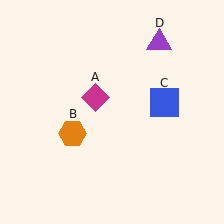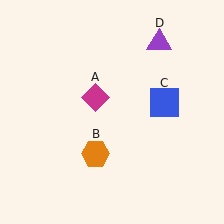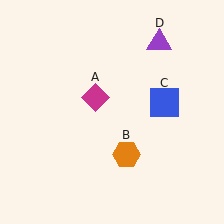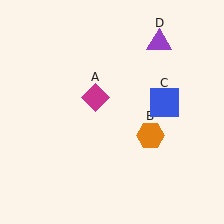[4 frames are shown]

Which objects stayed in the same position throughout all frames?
Magenta diamond (object A) and blue square (object C) and purple triangle (object D) remained stationary.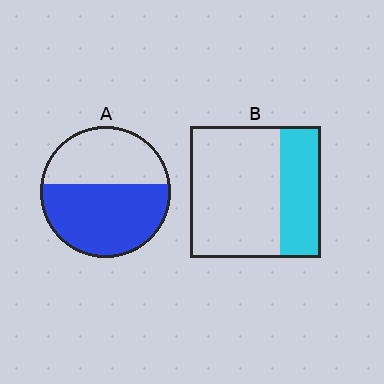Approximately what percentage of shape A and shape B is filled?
A is approximately 60% and B is approximately 30%.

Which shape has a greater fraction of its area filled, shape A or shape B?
Shape A.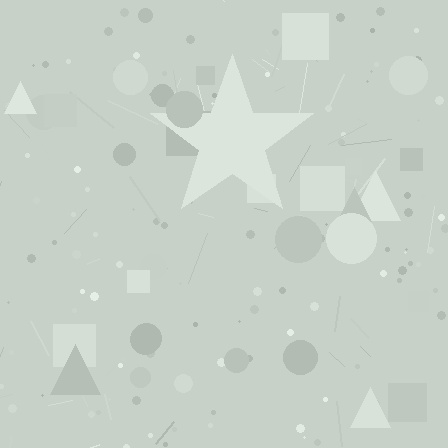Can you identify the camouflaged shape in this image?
The camouflaged shape is a star.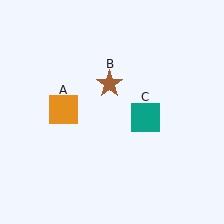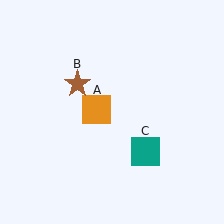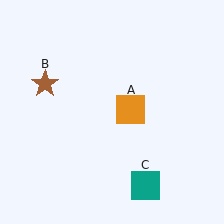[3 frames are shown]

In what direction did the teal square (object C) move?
The teal square (object C) moved down.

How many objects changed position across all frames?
3 objects changed position: orange square (object A), brown star (object B), teal square (object C).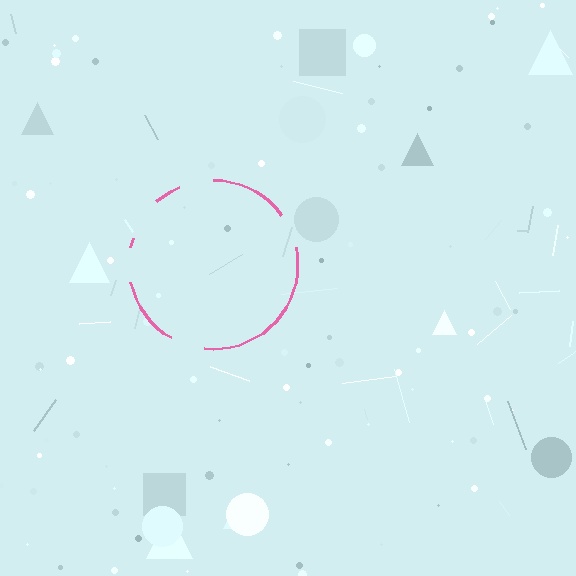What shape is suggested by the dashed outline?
The dashed outline suggests a circle.